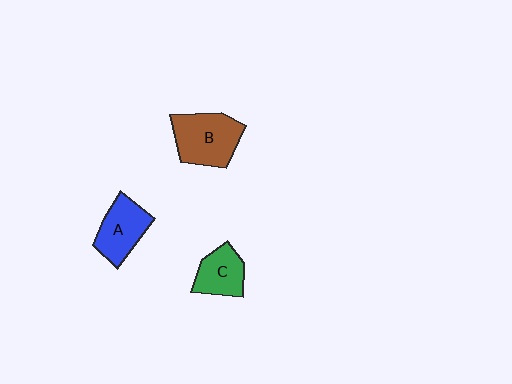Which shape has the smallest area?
Shape C (green).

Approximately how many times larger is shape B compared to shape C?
Approximately 1.5 times.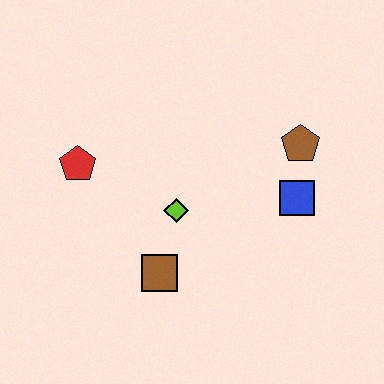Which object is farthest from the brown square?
The brown pentagon is farthest from the brown square.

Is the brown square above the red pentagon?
No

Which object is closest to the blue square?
The brown pentagon is closest to the blue square.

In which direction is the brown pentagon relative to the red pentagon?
The brown pentagon is to the right of the red pentagon.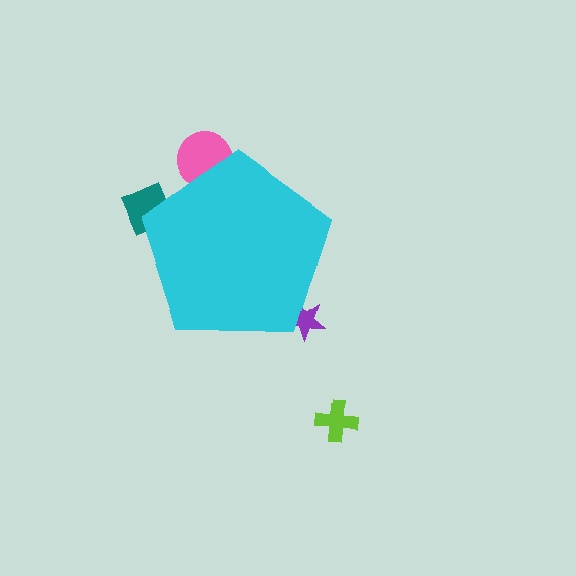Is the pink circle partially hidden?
Yes, the pink circle is partially hidden behind the cyan pentagon.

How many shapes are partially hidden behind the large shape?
3 shapes are partially hidden.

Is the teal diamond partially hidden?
Yes, the teal diamond is partially hidden behind the cyan pentagon.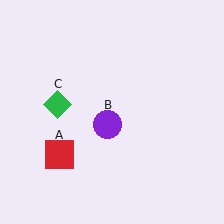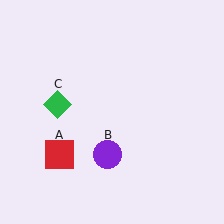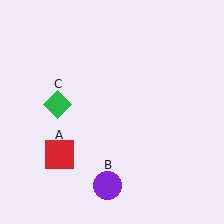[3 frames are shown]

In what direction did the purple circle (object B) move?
The purple circle (object B) moved down.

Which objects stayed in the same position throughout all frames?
Red square (object A) and green diamond (object C) remained stationary.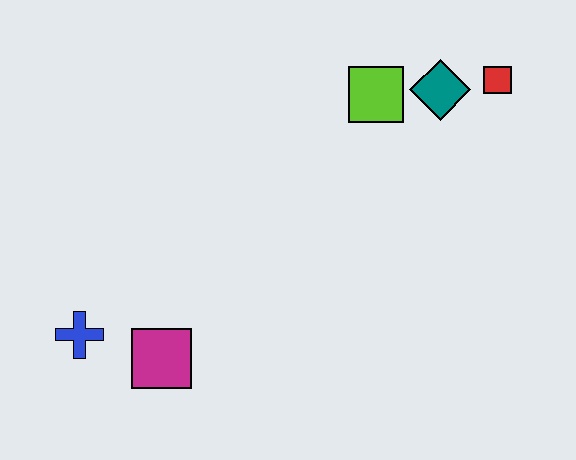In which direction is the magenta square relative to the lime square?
The magenta square is below the lime square.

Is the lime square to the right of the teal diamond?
No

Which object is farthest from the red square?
The blue cross is farthest from the red square.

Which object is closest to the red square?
The teal diamond is closest to the red square.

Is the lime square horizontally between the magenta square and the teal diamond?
Yes